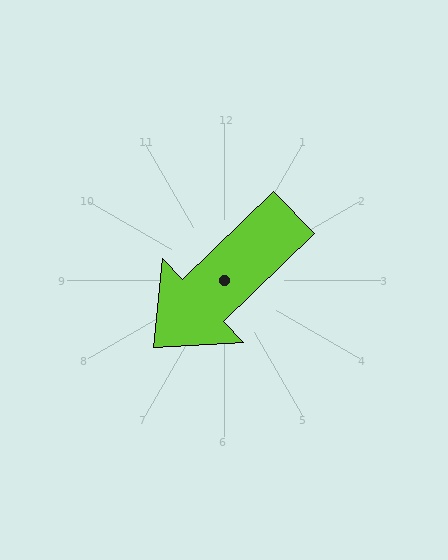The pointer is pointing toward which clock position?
Roughly 8 o'clock.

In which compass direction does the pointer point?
Southwest.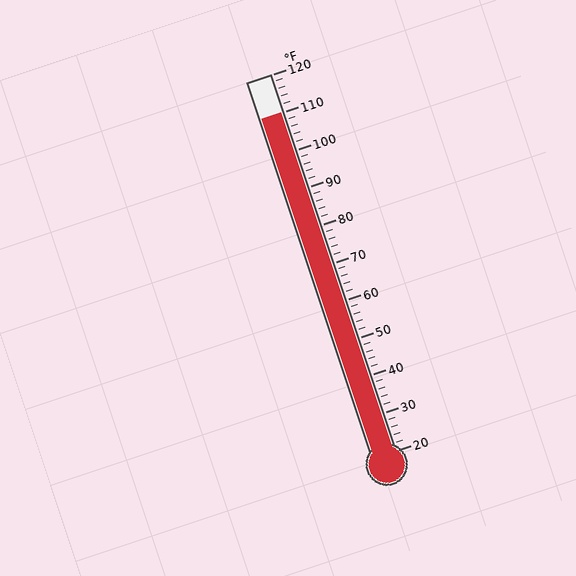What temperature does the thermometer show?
The thermometer shows approximately 110°F.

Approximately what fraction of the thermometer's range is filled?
The thermometer is filled to approximately 90% of its range.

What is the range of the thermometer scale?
The thermometer scale ranges from 20°F to 120°F.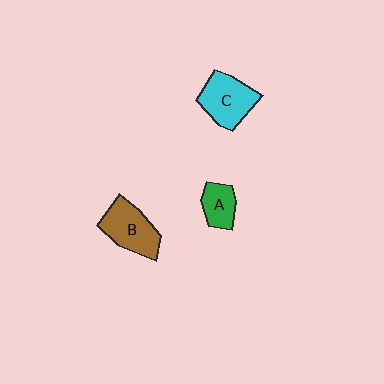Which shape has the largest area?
Shape B (brown).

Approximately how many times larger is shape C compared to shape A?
Approximately 1.7 times.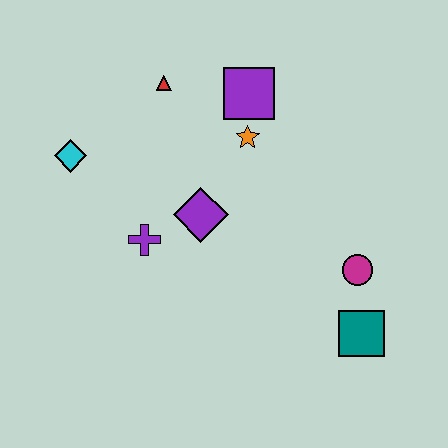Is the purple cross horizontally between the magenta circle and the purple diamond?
No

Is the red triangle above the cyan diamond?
Yes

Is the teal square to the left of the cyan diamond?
No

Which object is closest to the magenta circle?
The teal square is closest to the magenta circle.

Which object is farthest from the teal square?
The cyan diamond is farthest from the teal square.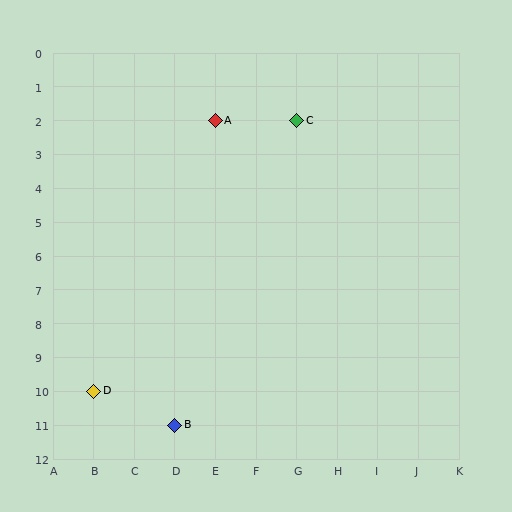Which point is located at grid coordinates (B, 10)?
Point D is at (B, 10).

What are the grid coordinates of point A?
Point A is at grid coordinates (E, 2).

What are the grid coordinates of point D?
Point D is at grid coordinates (B, 10).